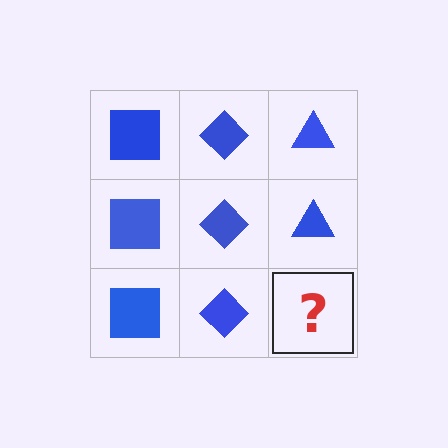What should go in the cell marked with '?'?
The missing cell should contain a blue triangle.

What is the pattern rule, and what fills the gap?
The rule is that each column has a consistent shape. The gap should be filled with a blue triangle.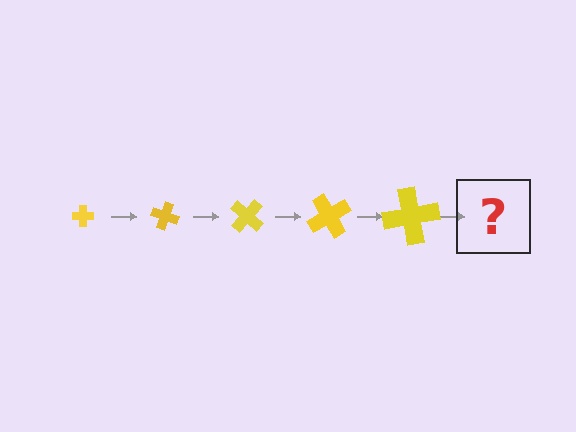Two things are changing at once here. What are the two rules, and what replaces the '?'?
The two rules are that the cross grows larger each step and it rotates 20 degrees each step. The '?' should be a cross, larger than the previous one and rotated 100 degrees from the start.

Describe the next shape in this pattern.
It should be a cross, larger than the previous one and rotated 100 degrees from the start.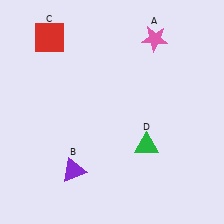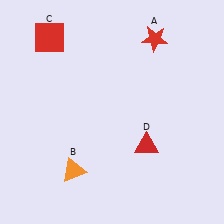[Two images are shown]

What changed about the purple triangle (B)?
In Image 1, B is purple. In Image 2, it changed to orange.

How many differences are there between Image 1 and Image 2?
There are 3 differences between the two images.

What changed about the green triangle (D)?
In Image 1, D is green. In Image 2, it changed to red.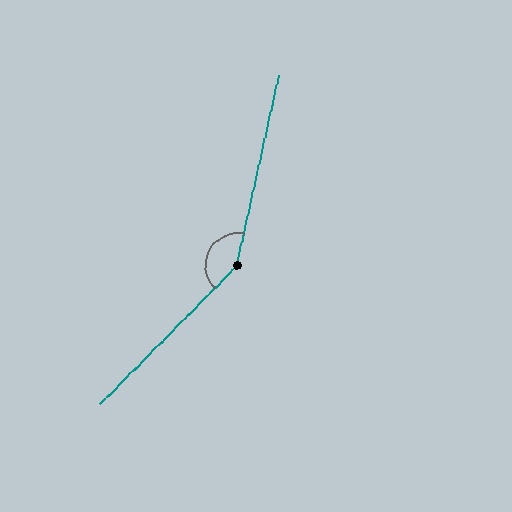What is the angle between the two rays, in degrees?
Approximately 148 degrees.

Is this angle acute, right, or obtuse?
It is obtuse.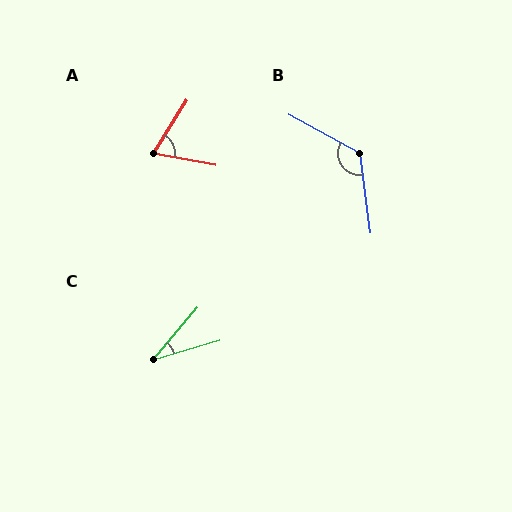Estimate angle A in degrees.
Approximately 68 degrees.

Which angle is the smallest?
C, at approximately 33 degrees.